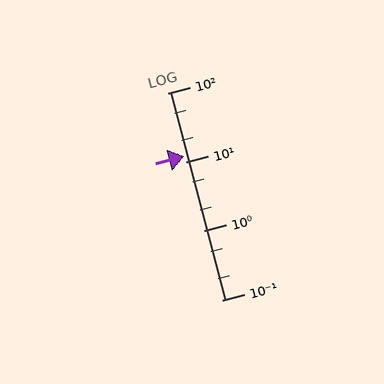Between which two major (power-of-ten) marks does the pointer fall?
The pointer is between 10 and 100.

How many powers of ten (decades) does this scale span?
The scale spans 3 decades, from 0.1 to 100.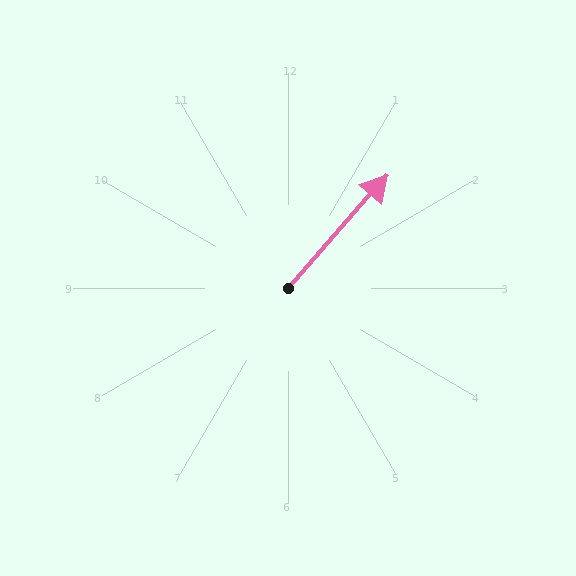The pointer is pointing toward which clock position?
Roughly 1 o'clock.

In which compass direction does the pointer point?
Northeast.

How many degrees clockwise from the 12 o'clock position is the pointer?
Approximately 41 degrees.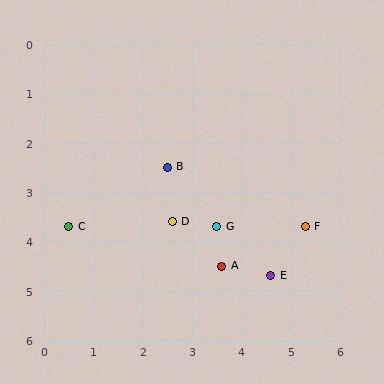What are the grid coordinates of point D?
Point D is at approximately (2.6, 3.6).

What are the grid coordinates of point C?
Point C is at approximately (0.5, 3.7).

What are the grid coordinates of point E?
Point E is at approximately (4.6, 4.7).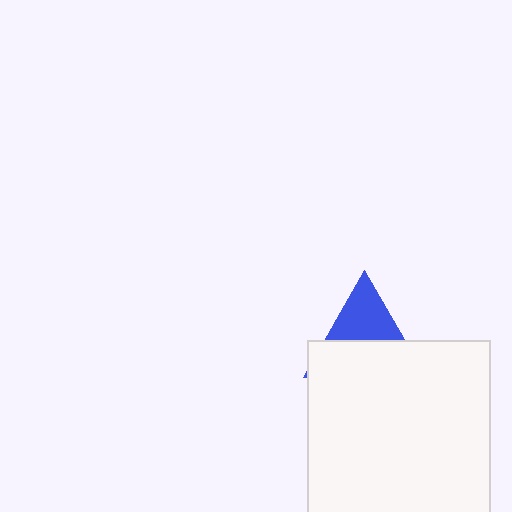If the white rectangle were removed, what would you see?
You would see the complete blue triangle.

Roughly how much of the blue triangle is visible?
A small part of it is visible (roughly 42%).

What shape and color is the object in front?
The object in front is a white rectangle.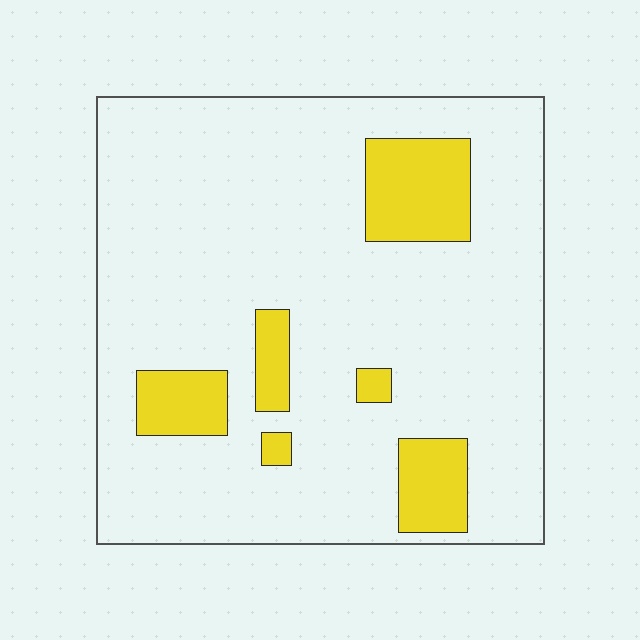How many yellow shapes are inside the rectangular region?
6.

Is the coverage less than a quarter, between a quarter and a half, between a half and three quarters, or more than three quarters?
Less than a quarter.